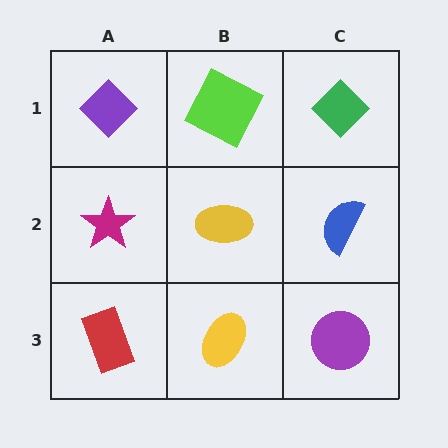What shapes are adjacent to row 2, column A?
A purple diamond (row 1, column A), a red rectangle (row 3, column A), a yellow ellipse (row 2, column B).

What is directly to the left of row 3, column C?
A yellow ellipse.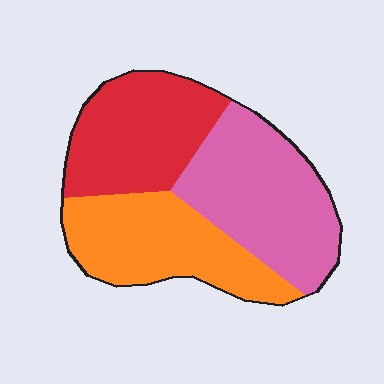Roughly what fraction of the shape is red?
Red takes up between a sixth and a third of the shape.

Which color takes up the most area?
Pink, at roughly 35%.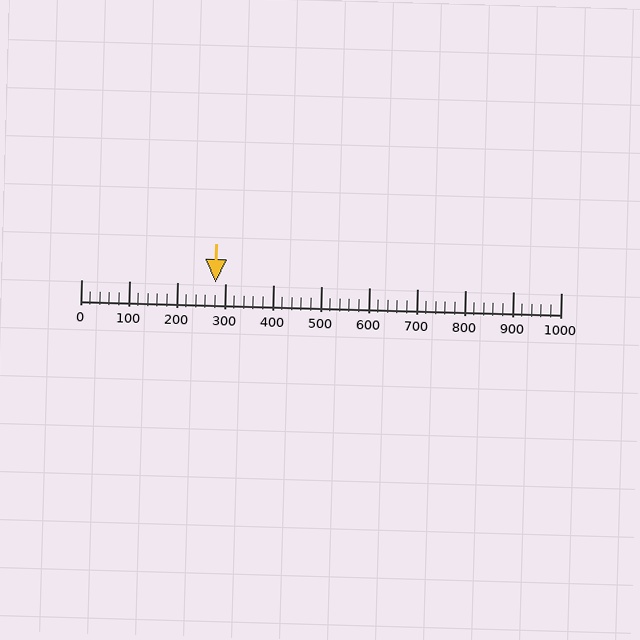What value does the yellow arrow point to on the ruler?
The yellow arrow points to approximately 280.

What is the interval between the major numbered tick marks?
The major tick marks are spaced 100 units apart.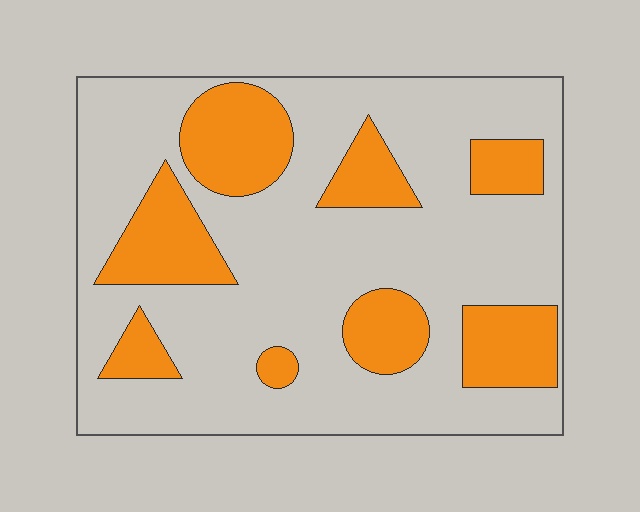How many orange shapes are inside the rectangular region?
8.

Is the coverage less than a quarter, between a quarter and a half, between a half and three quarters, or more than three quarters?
Between a quarter and a half.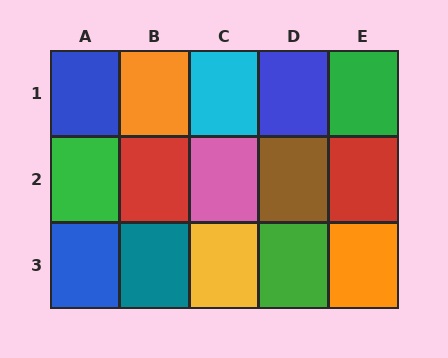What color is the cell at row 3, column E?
Orange.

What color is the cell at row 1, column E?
Green.